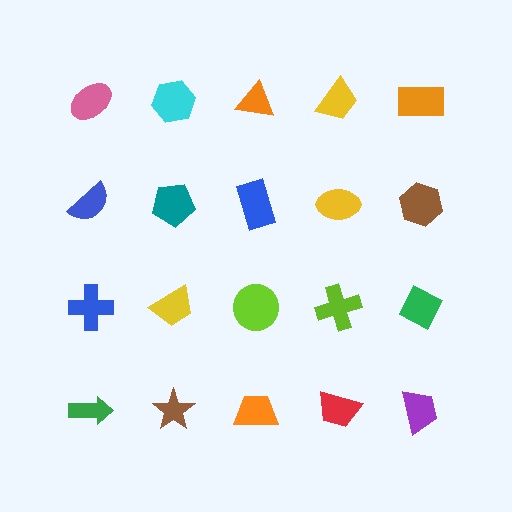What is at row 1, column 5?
An orange rectangle.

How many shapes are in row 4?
5 shapes.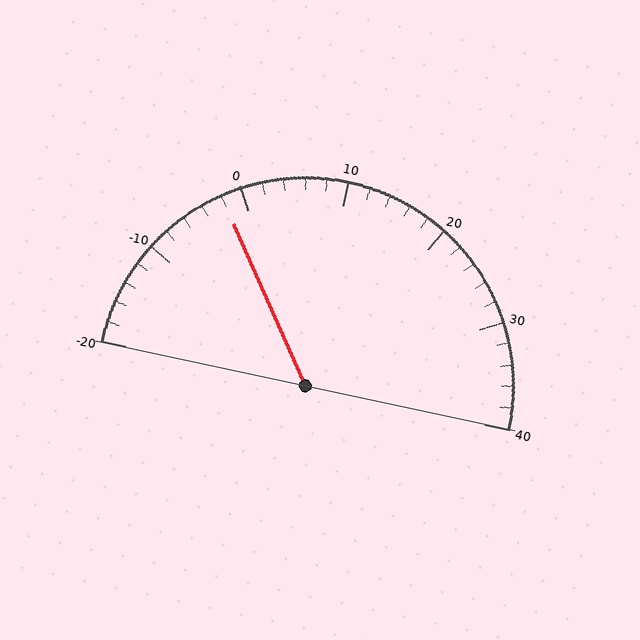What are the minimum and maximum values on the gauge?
The gauge ranges from -20 to 40.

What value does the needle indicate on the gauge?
The needle indicates approximately -2.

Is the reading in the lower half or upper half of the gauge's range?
The reading is in the lower half of the range (-20 to 40).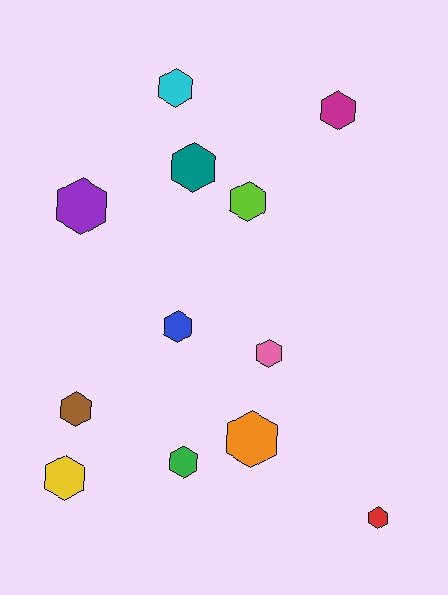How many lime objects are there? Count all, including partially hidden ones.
There is 1 lime object.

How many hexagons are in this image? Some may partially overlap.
There are 12 hexagons.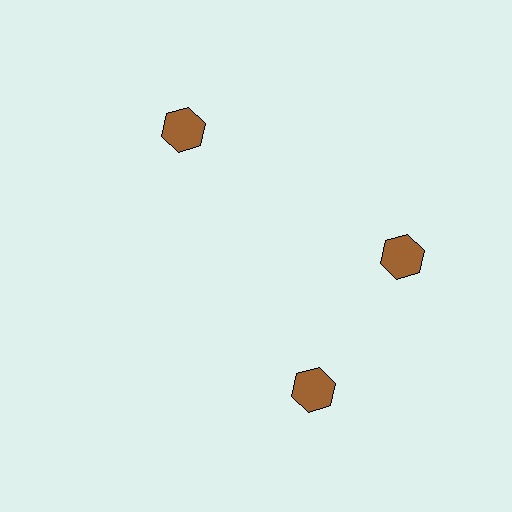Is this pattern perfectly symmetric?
No. The 3 brown hexagons are arranged in a ring, but one element near the 7 o'clock position is rotated out of alignment along the ring, breaking the 3-fold rotational symmetry.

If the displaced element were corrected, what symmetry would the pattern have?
It would have 3-fold rotational symmetry — the pattern would map onto itself every 120 degrees.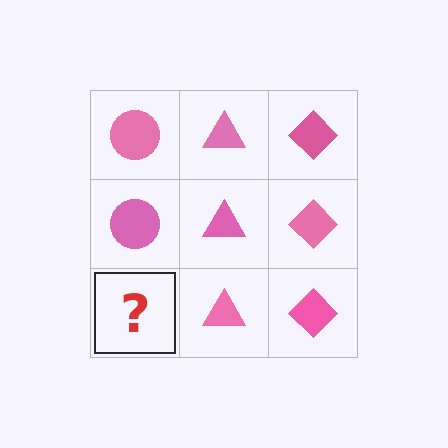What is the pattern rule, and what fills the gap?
The rule is that each column has a consistent shape. The gap should be filled with a pink circle.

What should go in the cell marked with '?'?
The missing cell should contain a pink circle.